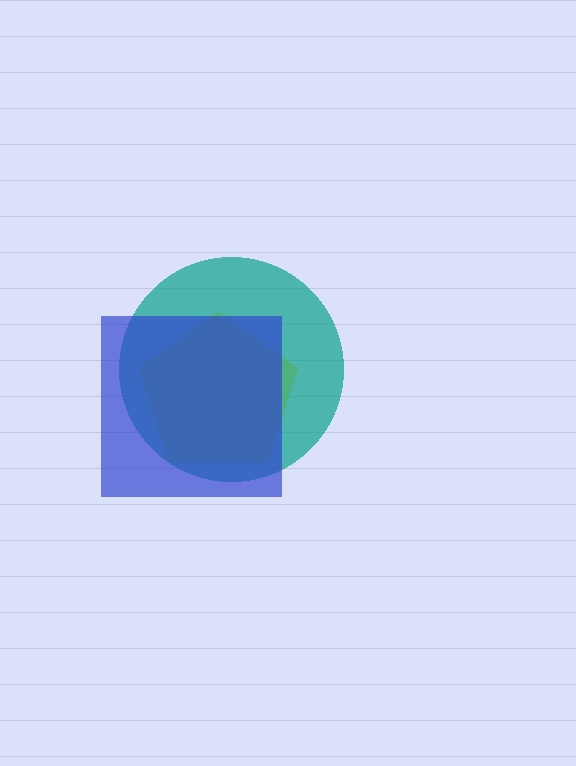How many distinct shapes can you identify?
There are 3 distinct shapes: a yellow pentagon, a teal circle, a blue square.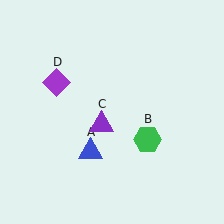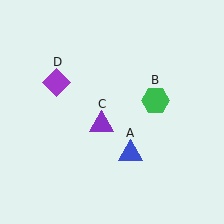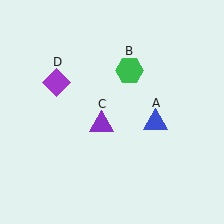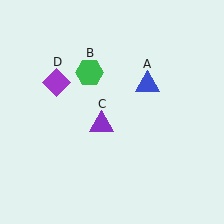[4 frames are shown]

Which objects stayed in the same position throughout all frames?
Purple triangle (object C) and purple diamond (object D) remained stationary.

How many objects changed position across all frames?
2 objects changed position: blue triangle (object A), green hexagon (object B).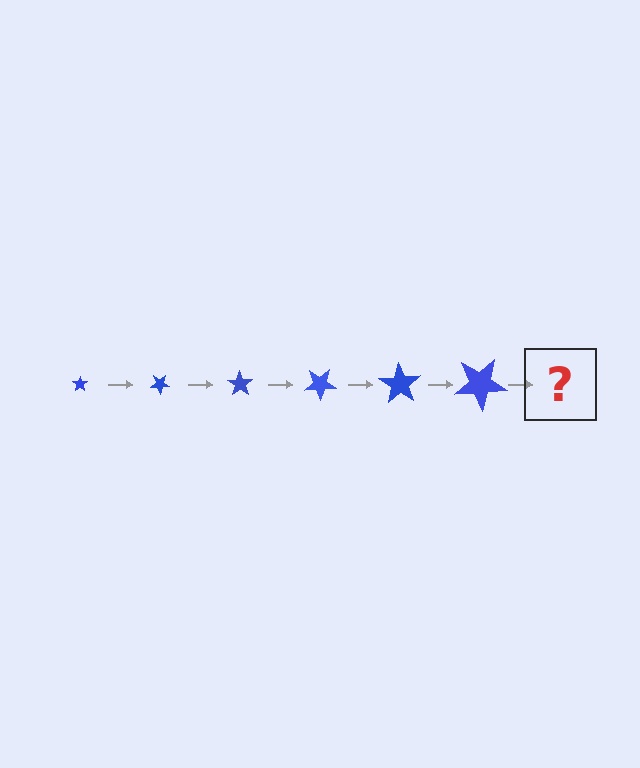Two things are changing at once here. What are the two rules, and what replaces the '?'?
The two rules are that the star grows larger each step and it rotates 35 degrees each step. The '?' should be a star, larger than the previous one and rotated 210 degrees from the start.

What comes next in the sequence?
The next element should be a star, larger than the previous one and rotated 210 degrees from the start.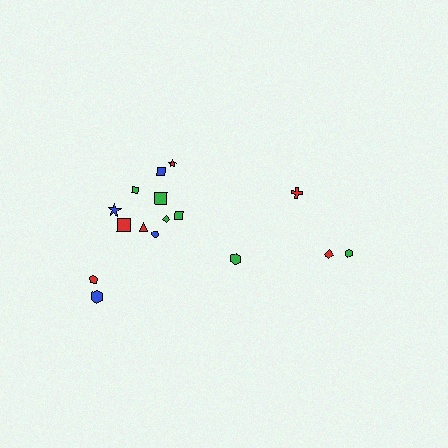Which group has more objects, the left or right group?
The left group.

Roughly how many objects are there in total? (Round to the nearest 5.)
Roughly 15 objects in total.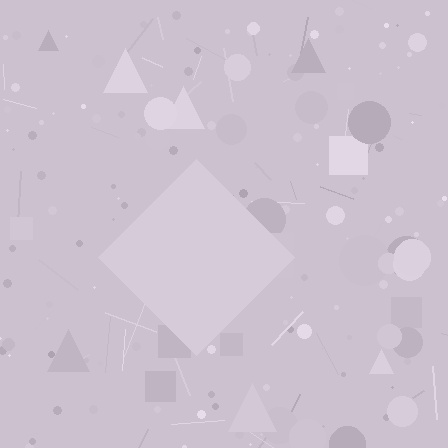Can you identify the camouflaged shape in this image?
The camouflaged shape is a diamond.